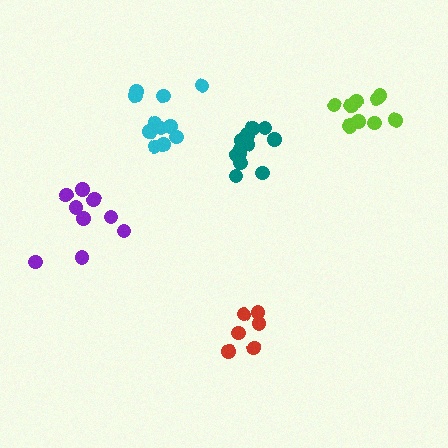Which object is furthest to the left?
The purple cluster is leftmost.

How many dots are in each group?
Group 1: 6 dots, Group 2: 11 dots, Group 3: 12 dots, Group 4: 9 dots, Group 5: 11 dots (49 total).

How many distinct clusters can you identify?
There are 5 distinct clusters.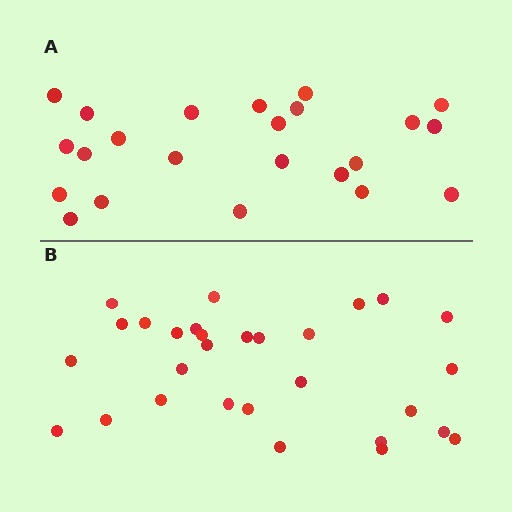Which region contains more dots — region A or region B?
Region B (the bottom region) has more dots.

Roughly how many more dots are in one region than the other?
Region B has about 6 more dots than region A.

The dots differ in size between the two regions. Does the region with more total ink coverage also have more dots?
No. Region A has more total ink coverage because its dots are larger, but region B actually contains more individual dots. Total area can be misleading — the number of items is what matters here.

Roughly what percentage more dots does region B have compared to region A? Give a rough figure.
About 25% more.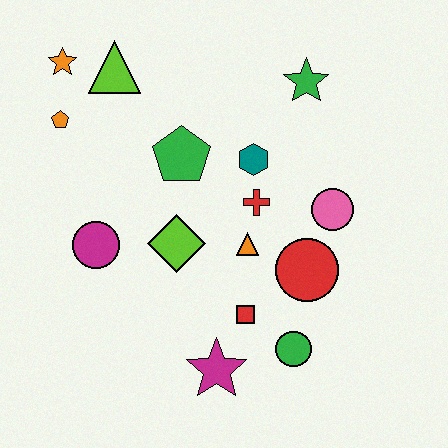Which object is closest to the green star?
The teal hexagon is closest to the green star.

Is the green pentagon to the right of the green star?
No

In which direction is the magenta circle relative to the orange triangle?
The magenta circle is to the left of the orange triangle.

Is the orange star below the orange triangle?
No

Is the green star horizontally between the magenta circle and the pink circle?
Yes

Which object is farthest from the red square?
The orange star is farthest from the red square.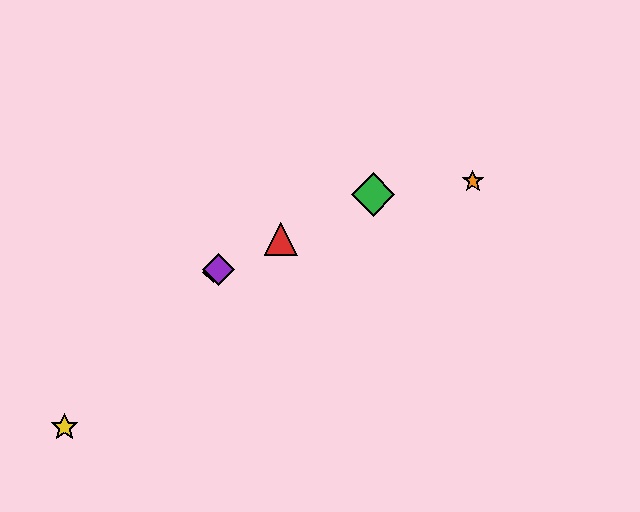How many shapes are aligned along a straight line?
4 shapes (the red triangle, the blue diamond, the green diamond, the purple diamond) are aligned along a straight line.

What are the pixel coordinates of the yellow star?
The yellow star is at (65, 427).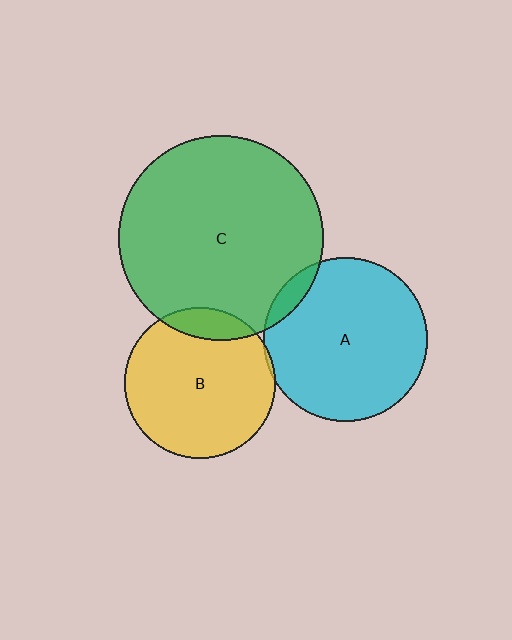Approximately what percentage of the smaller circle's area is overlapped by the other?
Approximately 10%.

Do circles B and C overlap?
Yes.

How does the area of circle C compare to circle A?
Approximately 1.6 times.